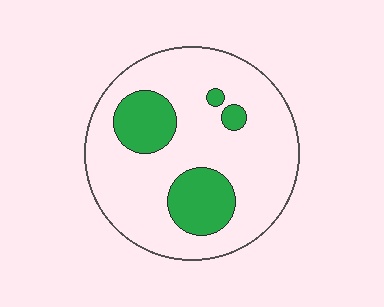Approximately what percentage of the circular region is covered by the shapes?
Approximately 20%.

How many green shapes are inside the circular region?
4.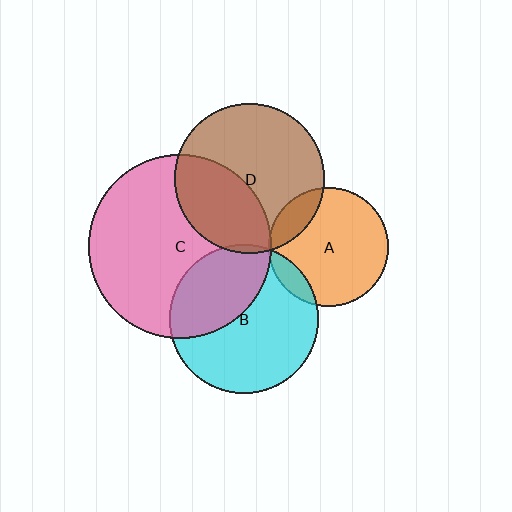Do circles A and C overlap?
Yes.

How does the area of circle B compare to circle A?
Approximately 1.6 times.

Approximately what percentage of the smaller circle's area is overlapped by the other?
Approximately 5%.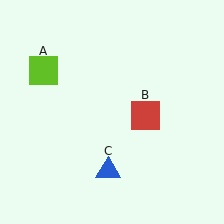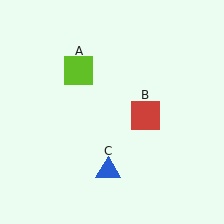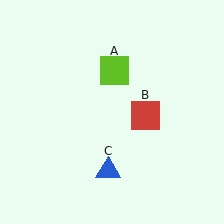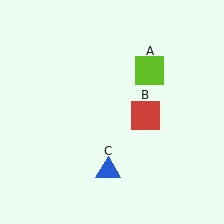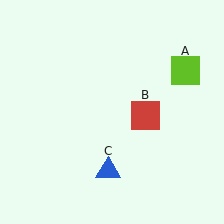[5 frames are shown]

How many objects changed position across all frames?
1 object changed position: lime square (object A).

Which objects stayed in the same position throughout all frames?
Red square (object B) and blue triangle (object C) remained stationary.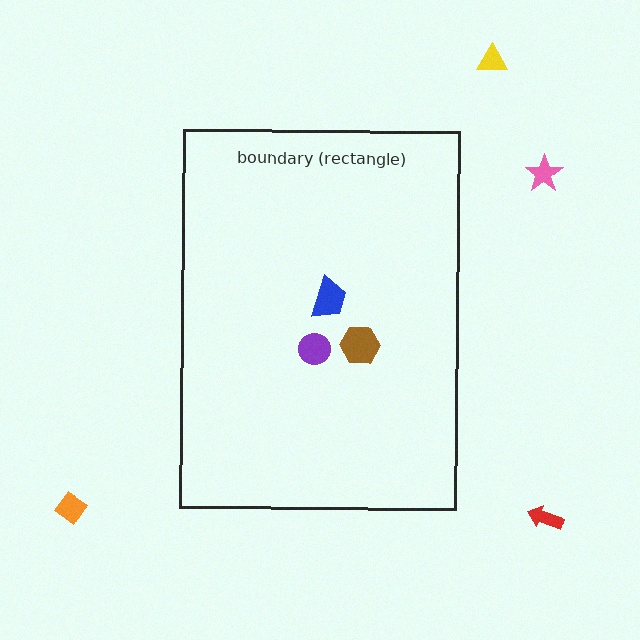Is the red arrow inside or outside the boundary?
Outside.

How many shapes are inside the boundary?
3 inside, 4 outside.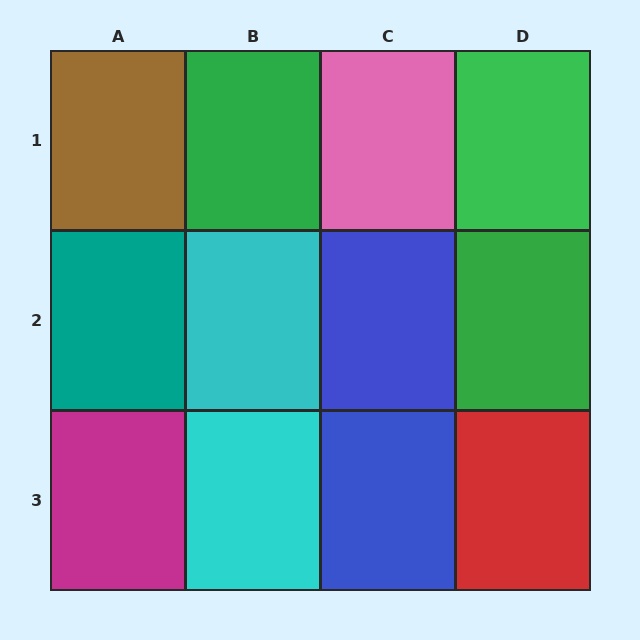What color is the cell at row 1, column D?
Green.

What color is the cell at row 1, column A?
Brown.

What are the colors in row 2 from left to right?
Teal, cyan, blue, green.